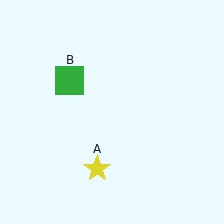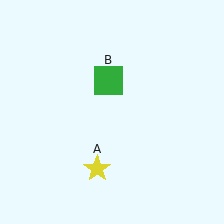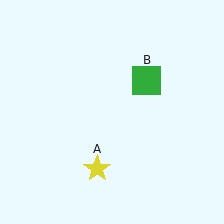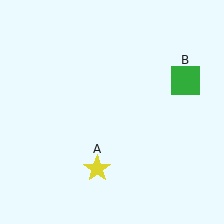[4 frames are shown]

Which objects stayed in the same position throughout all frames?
Yellow star (object A) remained stationary.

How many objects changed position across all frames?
1 object changed position: green square (object B).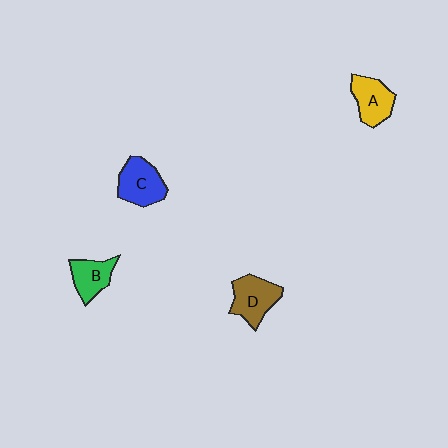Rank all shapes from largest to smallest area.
From largest to smallest: C (blue), D (brown), A (yellow), B (green).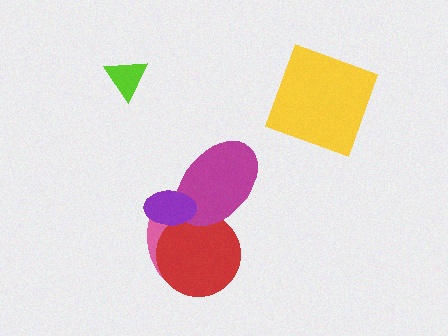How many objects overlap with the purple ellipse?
3 objects overlap with the purple ellipse.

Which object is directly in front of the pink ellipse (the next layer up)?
The red circle is directly in front of the pink ellipse.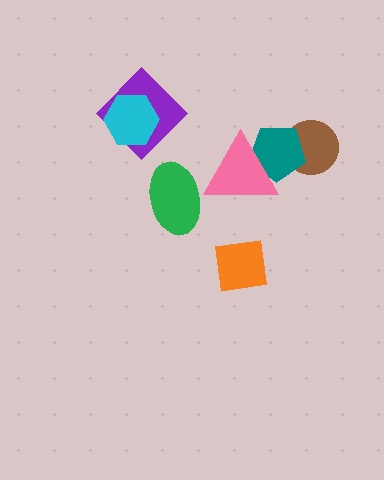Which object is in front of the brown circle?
The teal pentagon is in front of the brown circle.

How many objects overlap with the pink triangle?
2 objects overlap with the pink triangle.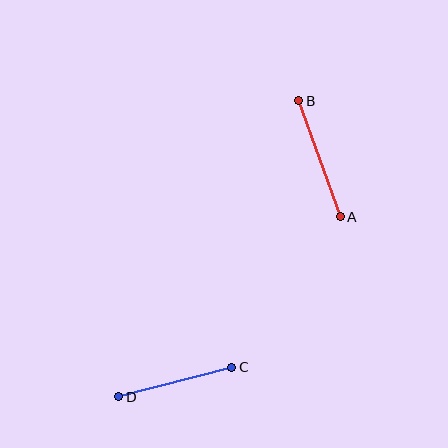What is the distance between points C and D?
The distance is approximately 117 pixels.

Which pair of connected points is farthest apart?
Points A and B are farthest apart.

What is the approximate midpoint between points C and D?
The midpoint is at approximately (175, 382) pixels.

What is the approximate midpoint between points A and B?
The midpoint is at approximately (319, 159) pixels.